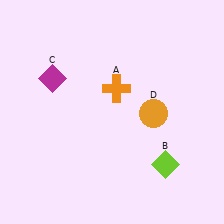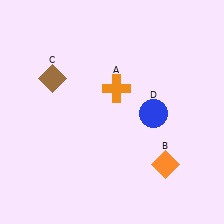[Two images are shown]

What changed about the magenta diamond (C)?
In Image 1, C is magenta. In Image 2, it changed to brown.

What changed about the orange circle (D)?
In Image 1, D is orange. In Image 2, it changed to blue.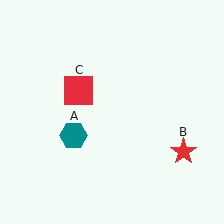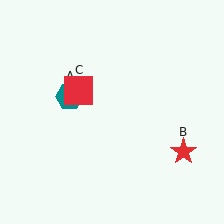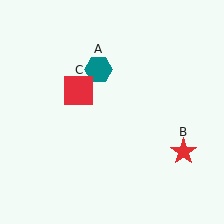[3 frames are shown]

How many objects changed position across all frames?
1 object changed position: teal hexagon (object A).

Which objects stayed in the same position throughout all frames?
Red star (object B) and red square (object C) remained stationary.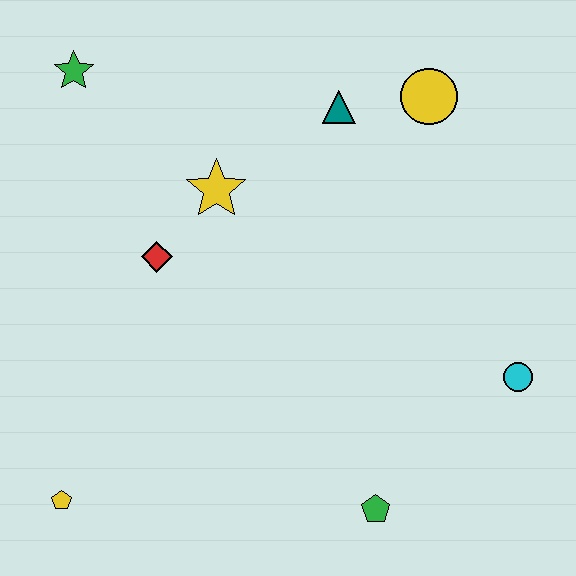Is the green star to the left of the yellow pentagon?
No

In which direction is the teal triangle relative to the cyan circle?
The teal triangle is above the cyan circle.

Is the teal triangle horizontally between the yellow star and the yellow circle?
Yes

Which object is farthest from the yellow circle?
The yellow pentagon is farthest from the yellow circle.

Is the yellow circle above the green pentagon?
Yes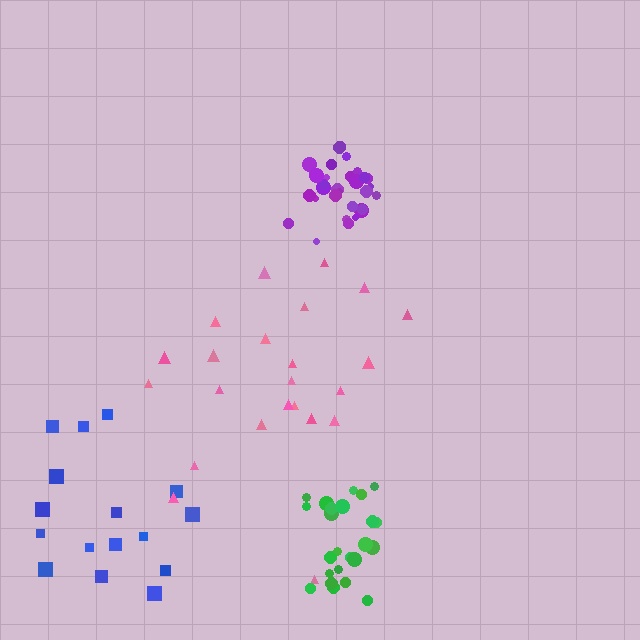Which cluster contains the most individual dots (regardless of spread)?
Purple (31).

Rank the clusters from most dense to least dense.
purple, green, pink, blue.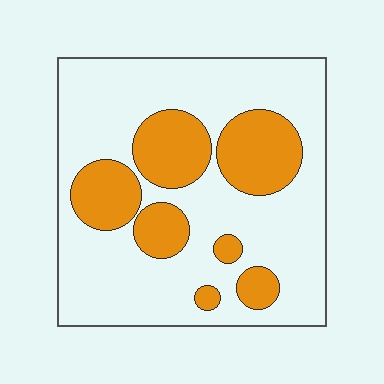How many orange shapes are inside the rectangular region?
7.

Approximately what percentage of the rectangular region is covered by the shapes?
Approximately 30%.